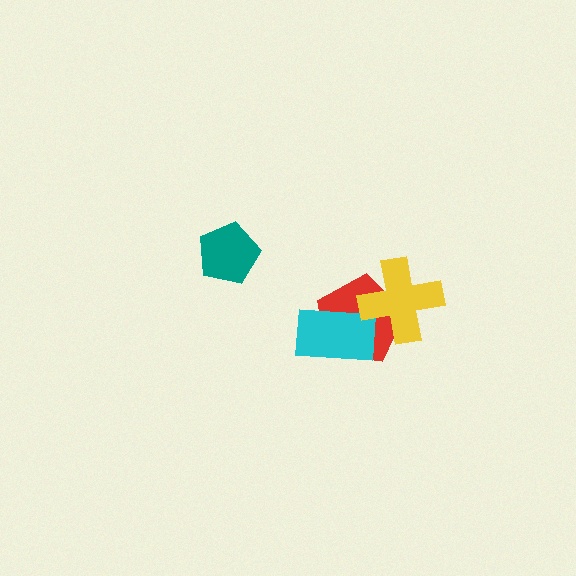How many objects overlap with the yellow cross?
1 object overlaps with the yellow cross.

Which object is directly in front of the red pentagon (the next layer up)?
The cyan rectangle is directly in front of the red pentagon.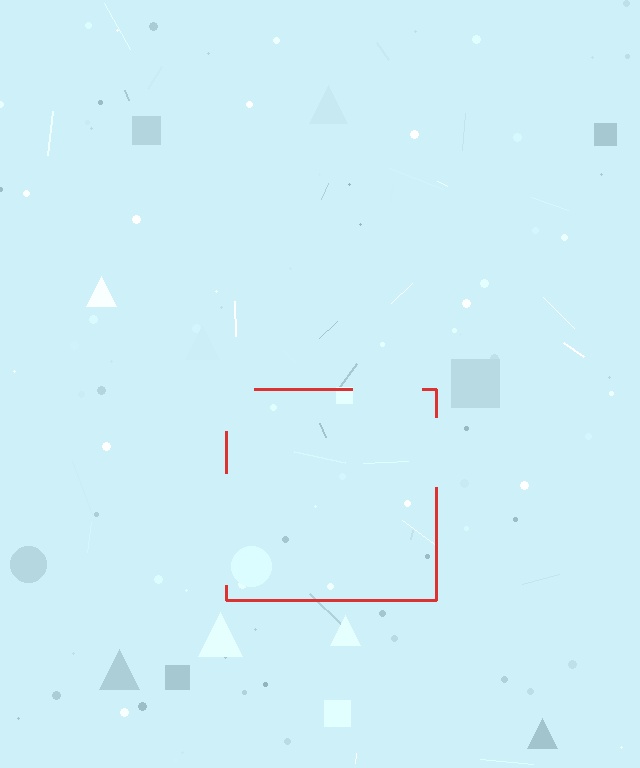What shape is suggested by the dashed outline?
The dashed outline suggests a square.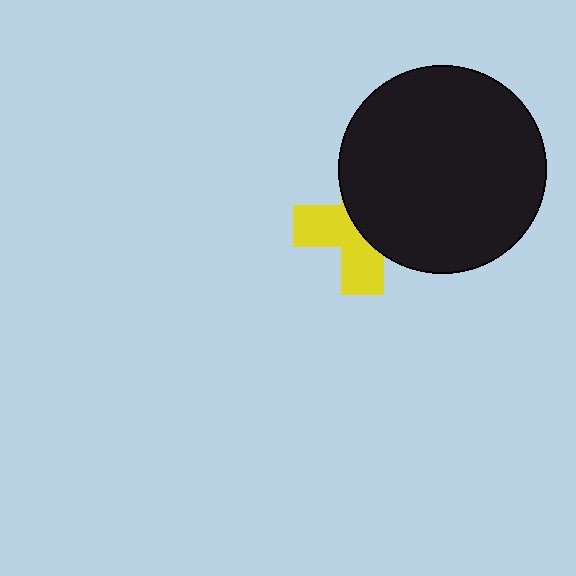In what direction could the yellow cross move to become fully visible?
The yellow cross could move left. That would shift it out from behind the black circle entirely.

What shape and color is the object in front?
The object in front is a black circle.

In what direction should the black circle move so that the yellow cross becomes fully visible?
The black circle should move right. That is the shortest direction to clear the overlap and leave the yellow cross fully visible.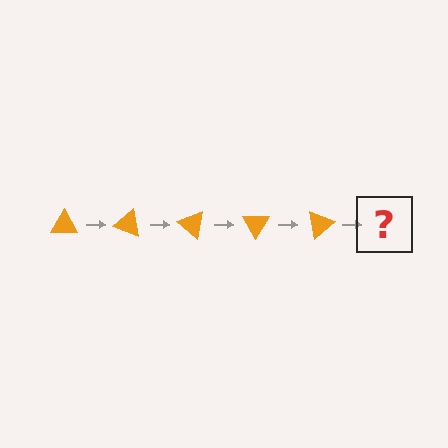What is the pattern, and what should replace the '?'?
The pattern is that the triangle rotates 20 degrees each step. The '?' should be an orange triangle rotated 100 degrees.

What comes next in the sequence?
The next element should be an orange triangle rotated 100 degrees.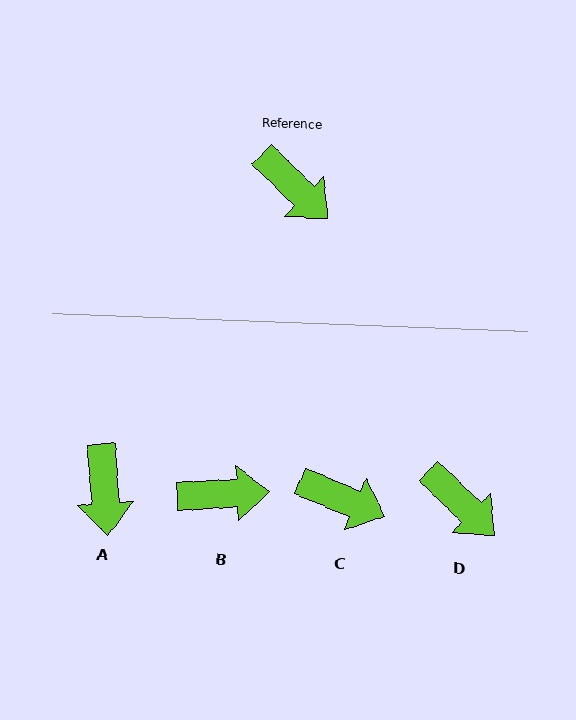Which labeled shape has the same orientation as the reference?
D.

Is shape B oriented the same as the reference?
No, it is off by about 47 degrees.